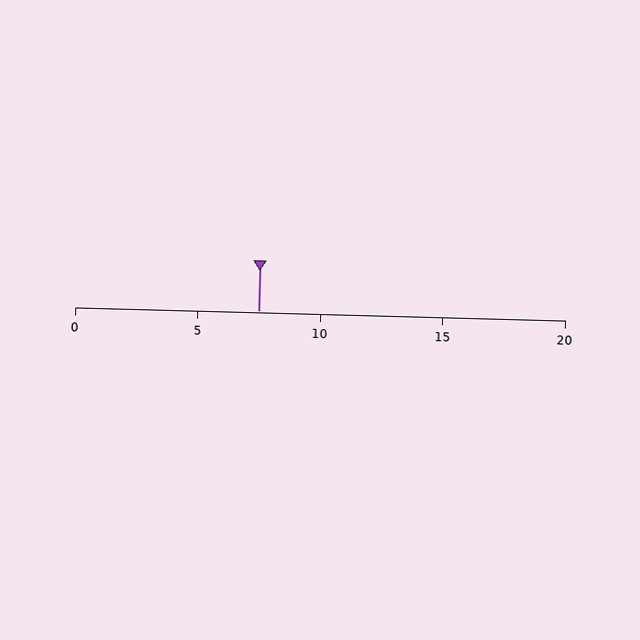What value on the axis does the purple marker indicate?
The marker indicates approximately 7.5.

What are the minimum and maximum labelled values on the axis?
The axis runs from 0 to 20.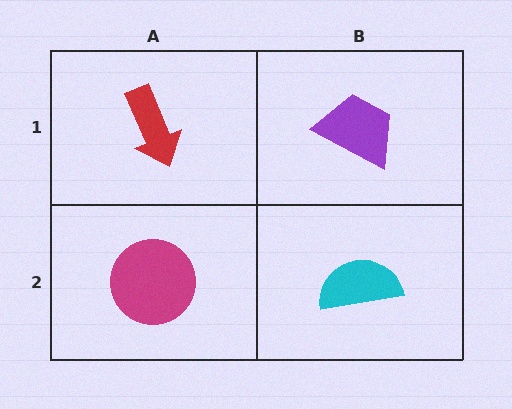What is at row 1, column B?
A purple trapezoid.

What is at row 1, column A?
A red arrow.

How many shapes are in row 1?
2 shapes.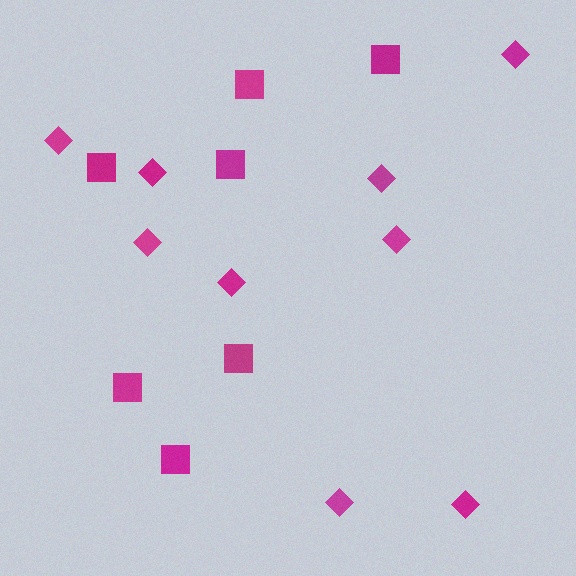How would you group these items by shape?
There are 2 groups: one group of squares (7) and one group of diamonds (9).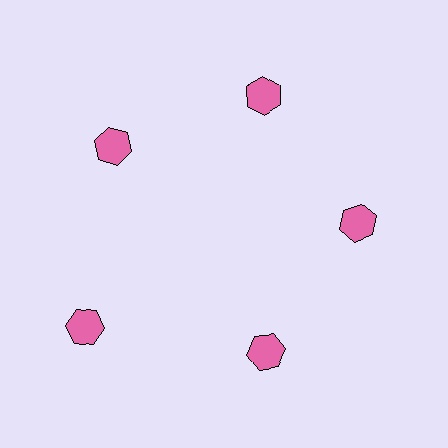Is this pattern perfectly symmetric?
No. The 5 pink hexagons are arranged in a ring, but one element near the 8 o'clock position is pushed outward from the center, breaking the 5-fold rotational symmetry.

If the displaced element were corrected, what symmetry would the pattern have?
It would have 5-fold rotational symmetry — the pattern would map onto itself every 72 degrees.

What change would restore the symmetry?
The symmetry would be restored by moving it inward, back onto the ring so that all 5 hexagons sit at equal angles and equal distance from the center.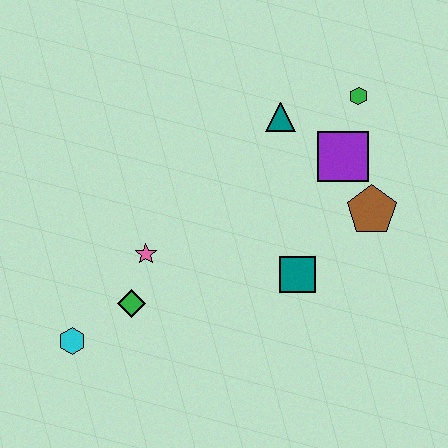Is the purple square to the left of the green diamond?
No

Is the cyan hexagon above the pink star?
No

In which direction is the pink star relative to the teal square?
The pink star is to the left of the teal square.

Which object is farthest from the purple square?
The cyan hexagon is farthest from the purple square.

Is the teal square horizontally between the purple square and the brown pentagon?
No